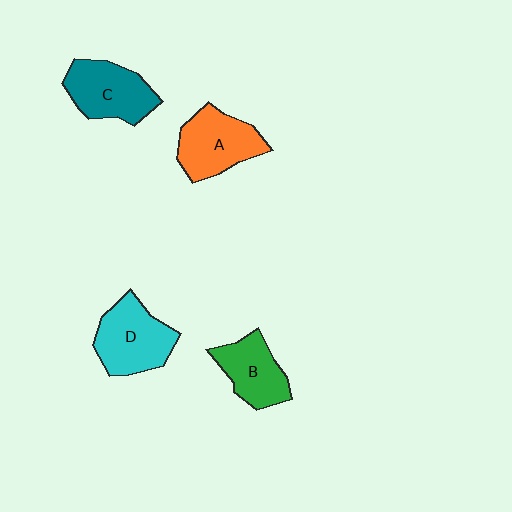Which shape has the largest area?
Shape D (cyan).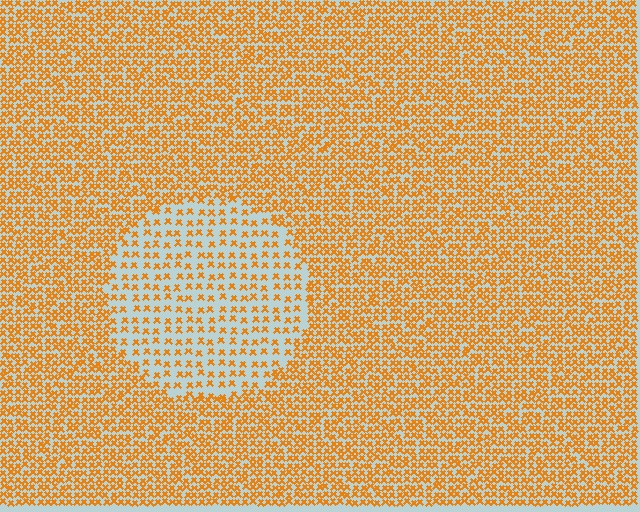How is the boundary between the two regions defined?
The boundary is defined by a change in element density (approximately 2.2x ratio). All elements are the same color, size, and shape.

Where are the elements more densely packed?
The elements are more densely packed outside the circle boundary.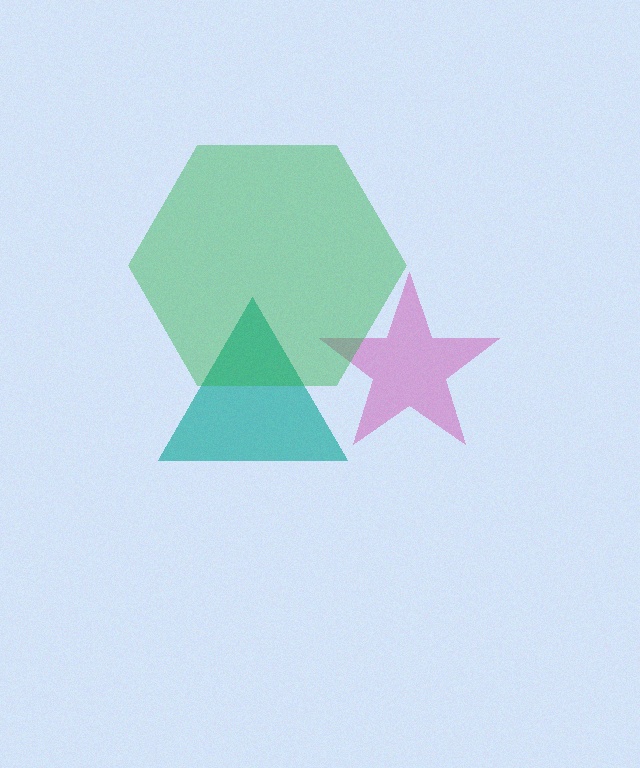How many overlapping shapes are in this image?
There are 3 overlapping shapes in the image.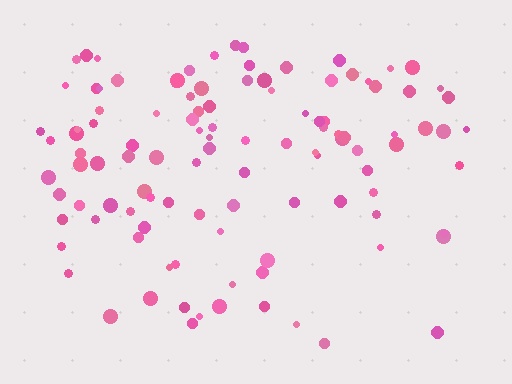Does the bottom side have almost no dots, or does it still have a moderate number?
Still a moderate number, just noticeably fewer than the top.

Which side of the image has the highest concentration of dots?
The top.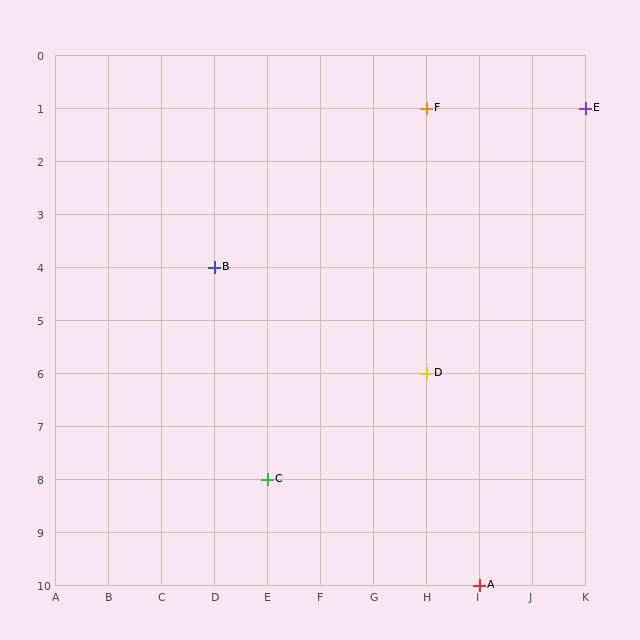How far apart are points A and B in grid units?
Points A and B are 5 columns and 6 rows apart (about 7.8 grid units diagonally).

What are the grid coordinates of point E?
Point E is at grid coordinates (K, 1).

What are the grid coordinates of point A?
Point A is at grid coordinates (I, 10).